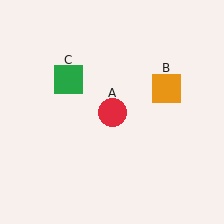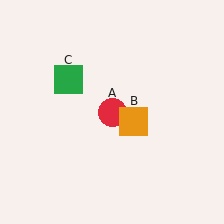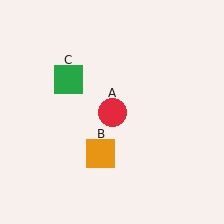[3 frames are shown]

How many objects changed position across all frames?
1 object changed position: orange square (object B).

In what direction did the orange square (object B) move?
The orange square (object B) moved down and to the left.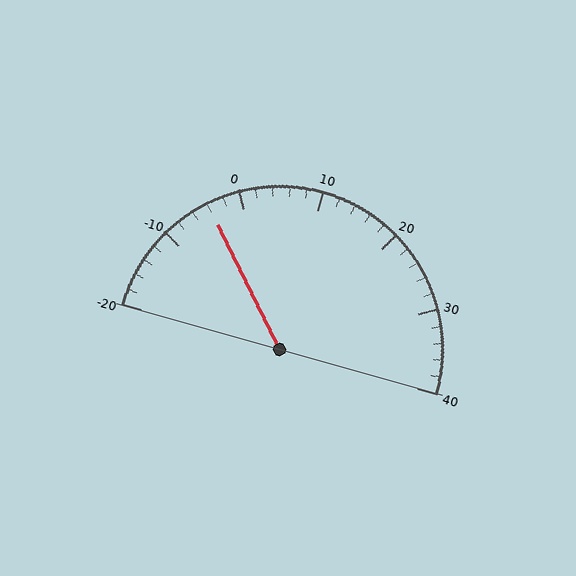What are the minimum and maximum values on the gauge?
The gauge ranges from -20 to 40.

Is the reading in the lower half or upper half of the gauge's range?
The reading is in the lower half of the range (-20 to 40).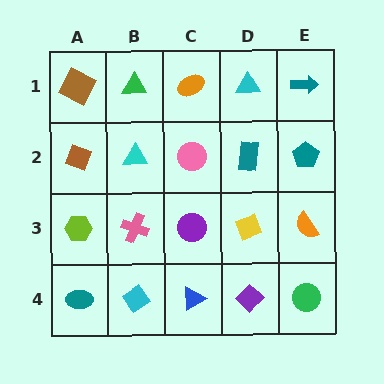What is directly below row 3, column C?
A blue triangle.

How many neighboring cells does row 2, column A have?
3.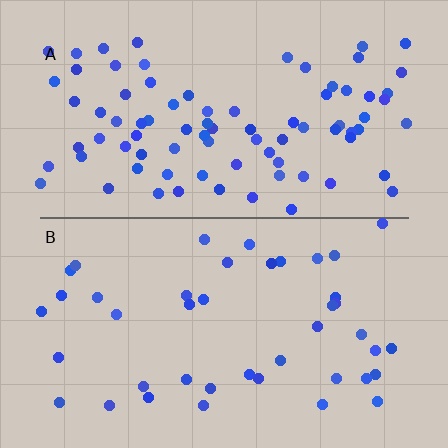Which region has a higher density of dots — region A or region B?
A (the top).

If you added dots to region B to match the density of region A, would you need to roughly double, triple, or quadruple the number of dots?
Approximately double.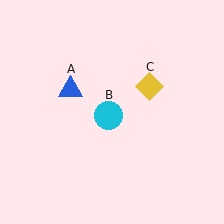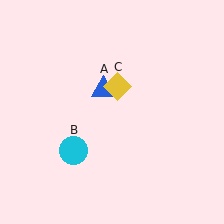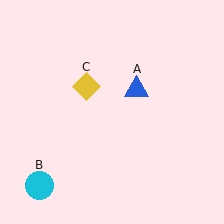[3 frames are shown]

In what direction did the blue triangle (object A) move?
The blue triangle (object A) moved right.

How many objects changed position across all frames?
3 objects changed position: blue triangle (object A), cyan circle (object B), yellow diamond (object C).